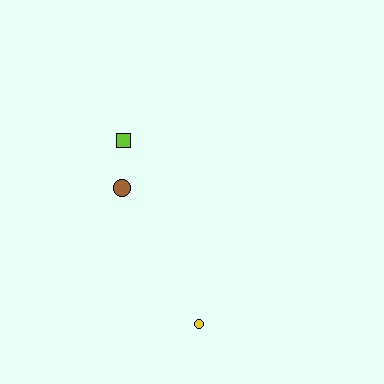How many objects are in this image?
There are 3 objects.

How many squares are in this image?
There is 1 square.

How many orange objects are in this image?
There are no orange objects.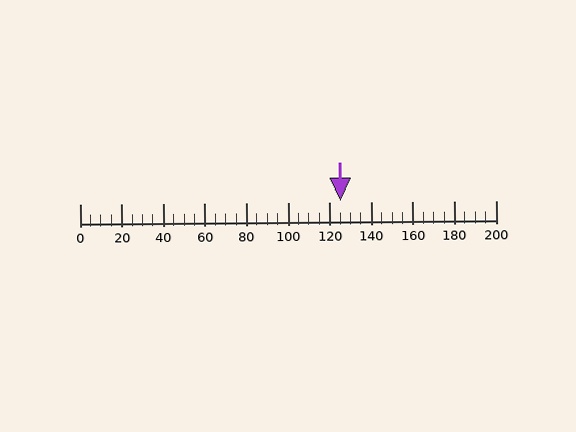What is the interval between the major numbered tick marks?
The major tick marks are spaced 20 units apart.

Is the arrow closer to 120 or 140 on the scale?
The arrow is closer to 120.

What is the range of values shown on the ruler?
The ruler shows values from 0 to 200.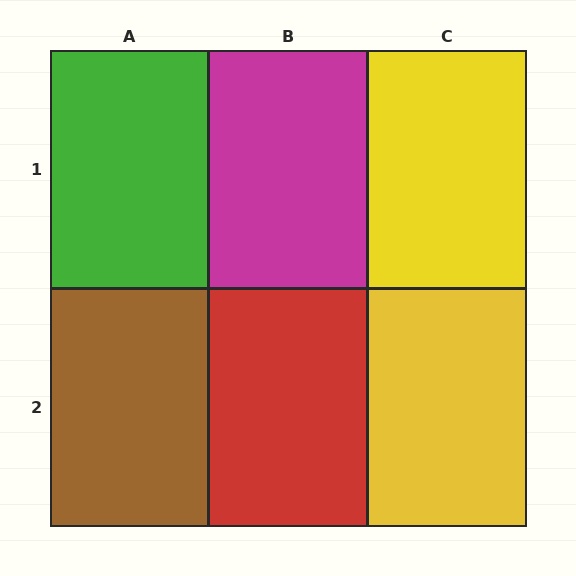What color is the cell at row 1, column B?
Magenta.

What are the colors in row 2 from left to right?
Brown, red, yellow.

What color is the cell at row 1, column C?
Yellow.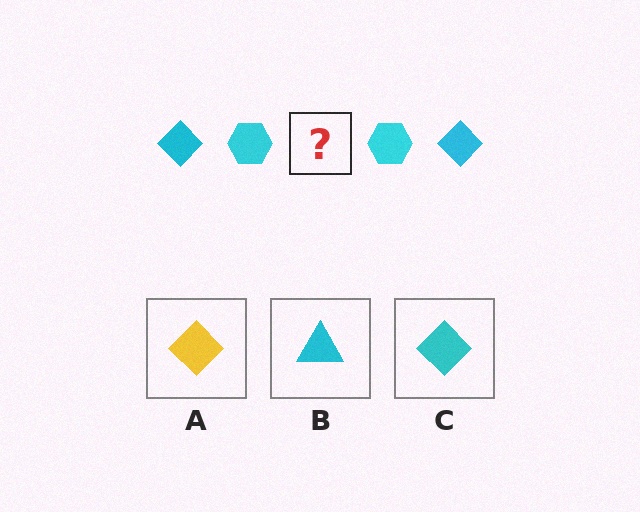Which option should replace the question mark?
Option C.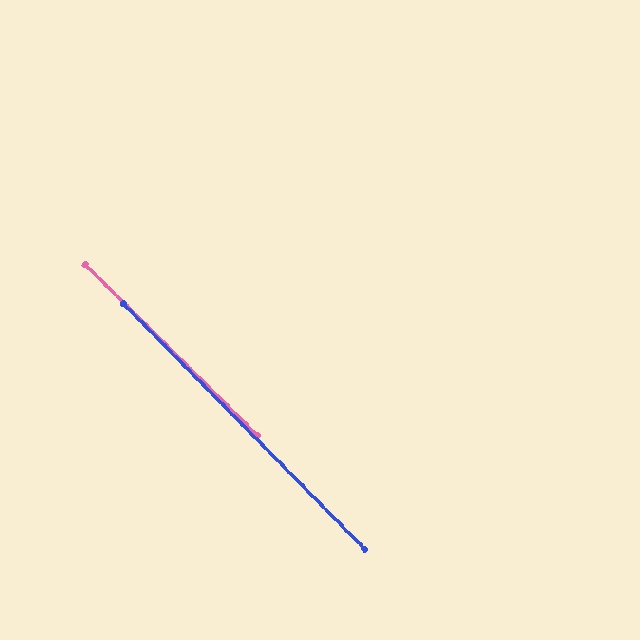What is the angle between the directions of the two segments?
Approximately 1 degree.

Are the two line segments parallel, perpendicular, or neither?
Parallel — their directions differ by only 0.7°.